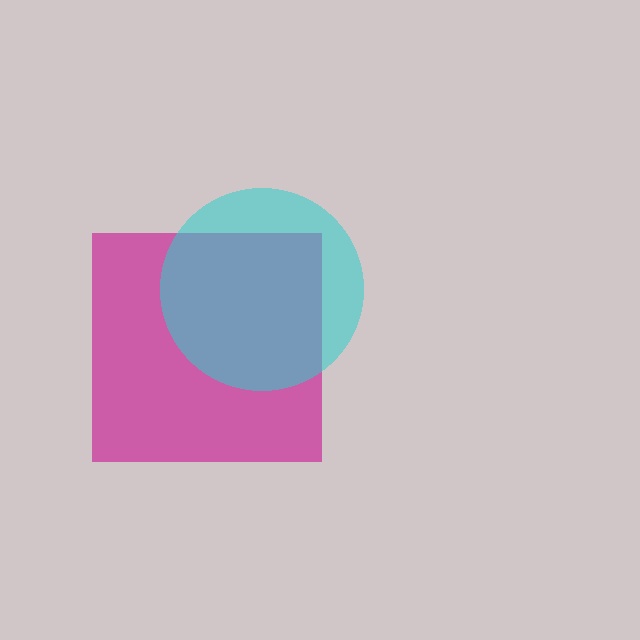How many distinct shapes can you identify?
There are 2 distinct shapes: a magenta square, a cyan circle.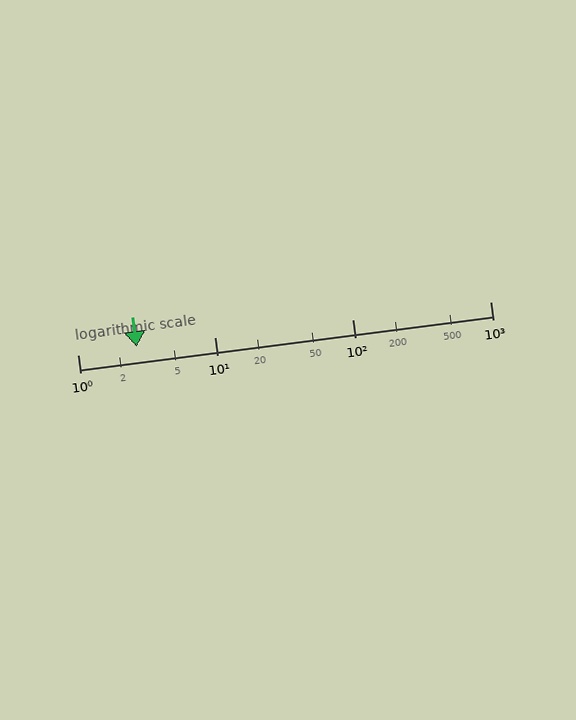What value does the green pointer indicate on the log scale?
The pointer indicates approximately 2.7.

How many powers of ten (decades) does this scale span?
The scale spans 3 decades, from 1 to 1000.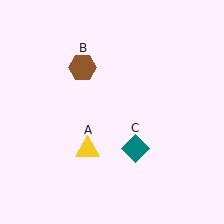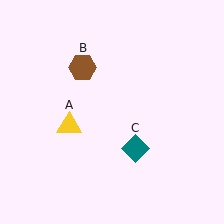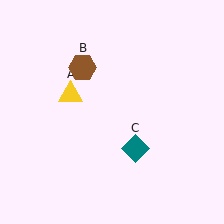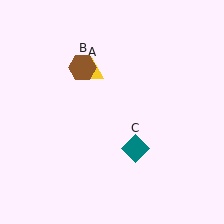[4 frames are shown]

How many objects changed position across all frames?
1 object changed position: yellow triangle (object A).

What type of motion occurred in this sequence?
The yellow triangle (object A) rotated clockwise around the center of the scene.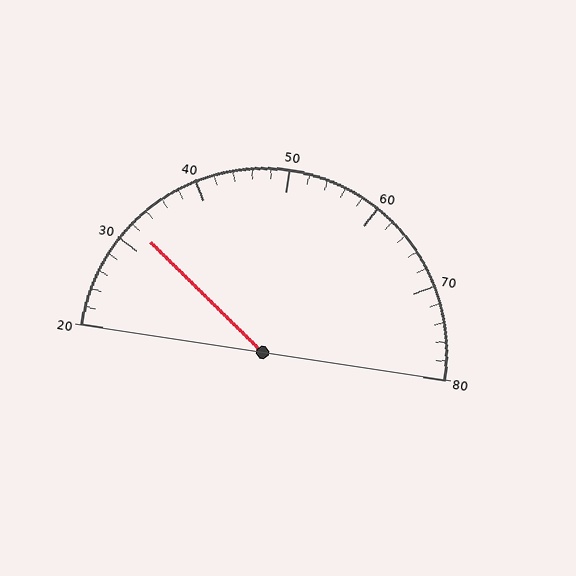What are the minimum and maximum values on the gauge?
The gauge ranges from 20 to 80.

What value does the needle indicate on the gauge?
The needle indicates approximately 32.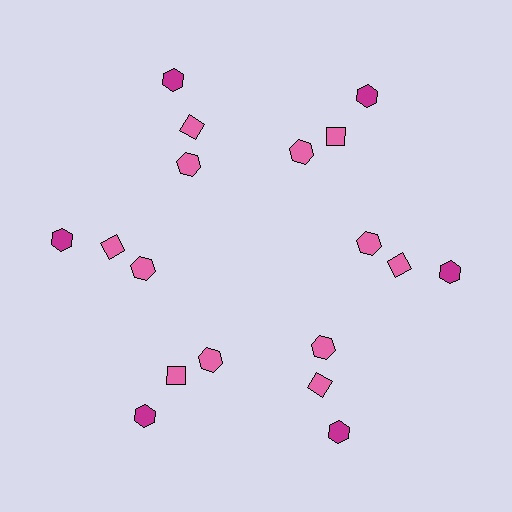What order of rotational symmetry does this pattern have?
This pattern has 6-fold rotational symmetry.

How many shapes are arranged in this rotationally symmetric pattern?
There are 18 shapes, arranged in 6 groups of 3.